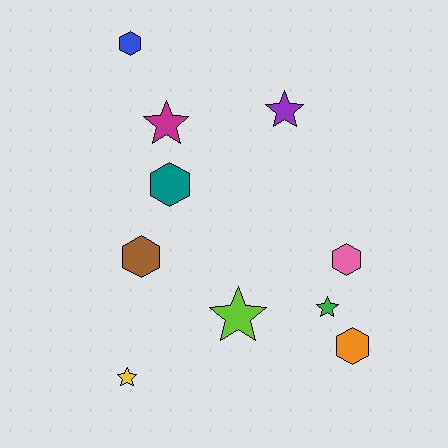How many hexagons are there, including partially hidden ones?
There are 5 hexagons.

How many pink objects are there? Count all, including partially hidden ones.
There is 1 pink object.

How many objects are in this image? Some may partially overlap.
There are 10 objects.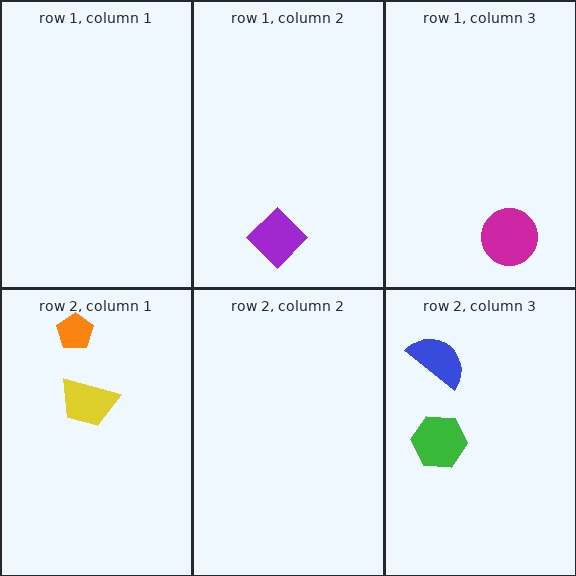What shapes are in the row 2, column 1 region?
The yellow trapezoid, the orange pentagon.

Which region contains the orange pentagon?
The row 2, column 1 region.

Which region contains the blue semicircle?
The row 2, column 3 region.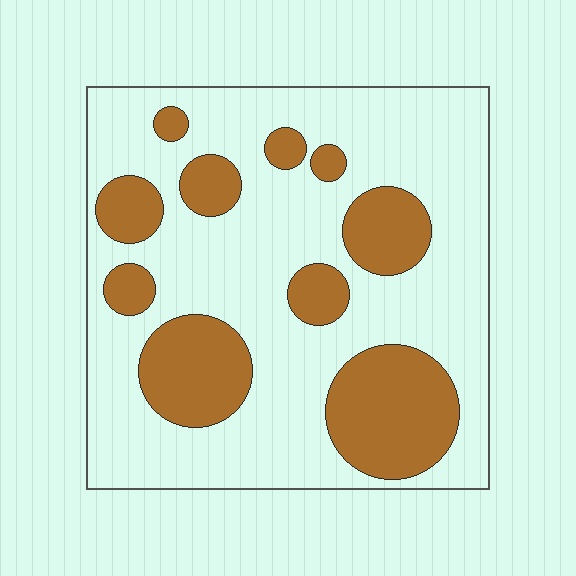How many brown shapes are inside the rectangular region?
10.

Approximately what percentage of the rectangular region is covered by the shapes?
Approximately 30%.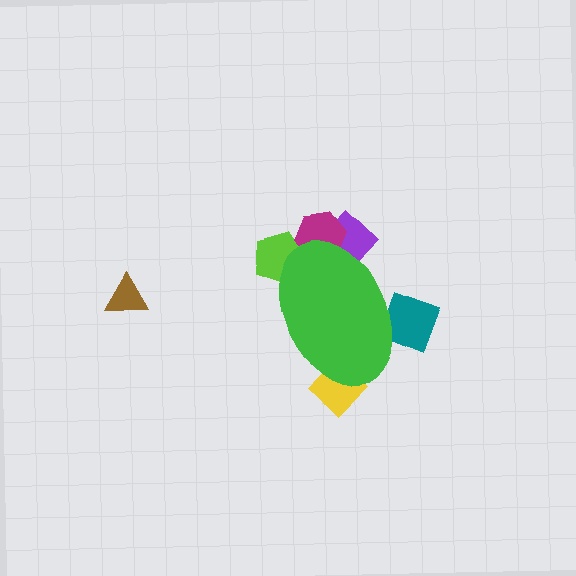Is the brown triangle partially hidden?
No, the brown triangle is fully visible.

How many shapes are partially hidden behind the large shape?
5 shapes are partially hidden.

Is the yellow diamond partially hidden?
Yes, the yellow diamond is partially hidden behind the green ellipse.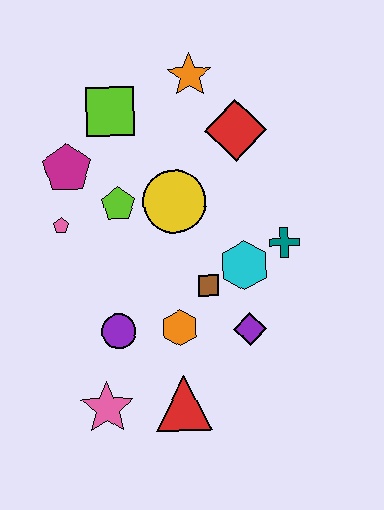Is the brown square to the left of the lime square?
No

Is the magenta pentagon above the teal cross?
Yes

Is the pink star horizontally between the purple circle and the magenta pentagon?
Yes